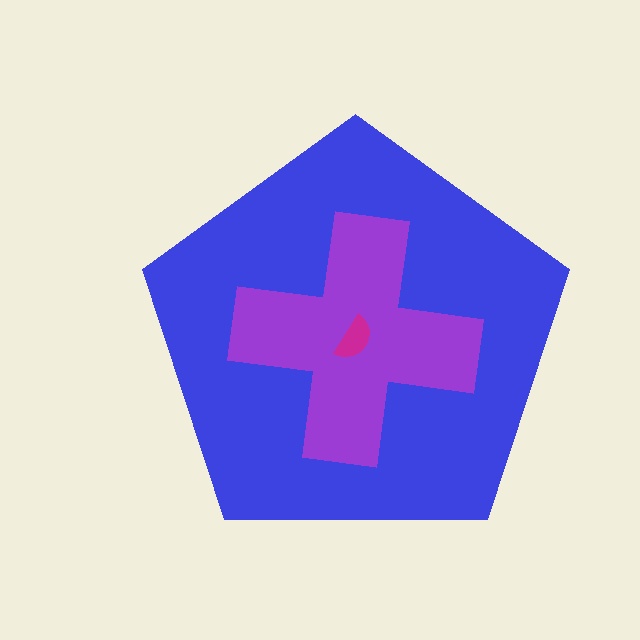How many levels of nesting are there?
3.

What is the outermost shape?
The blue pentagon.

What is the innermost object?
The magenta semicircle.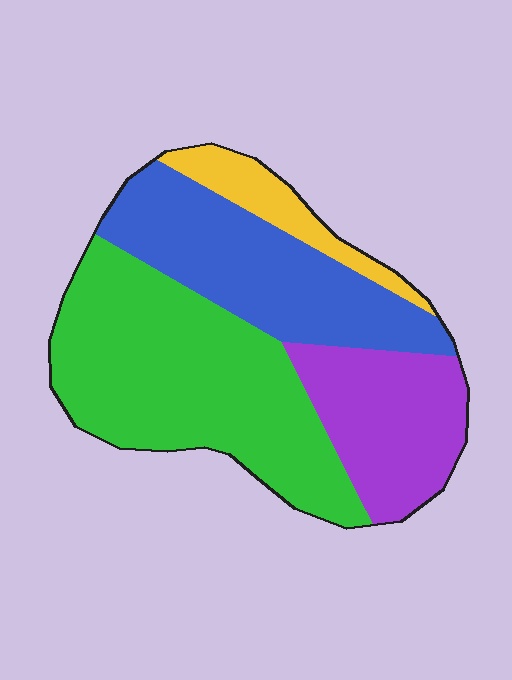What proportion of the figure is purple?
Purple covers around 20% of the figure.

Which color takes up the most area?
Green, at roughly 45%.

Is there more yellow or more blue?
Blue.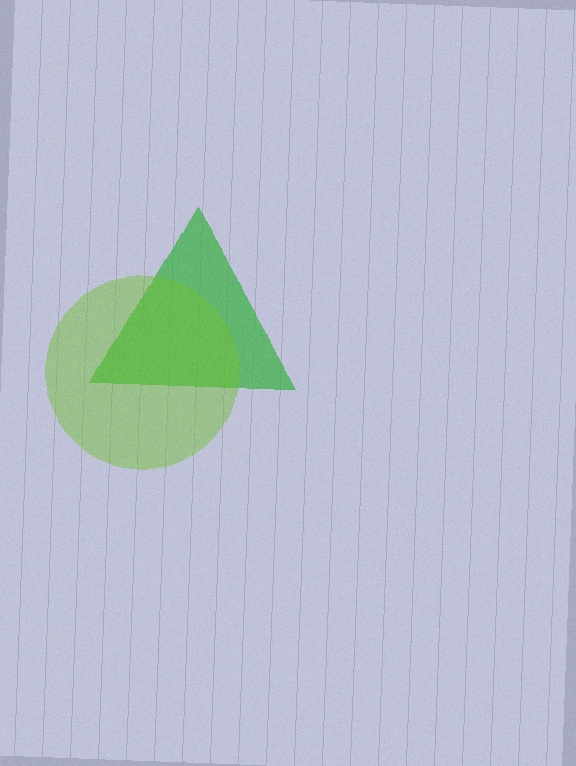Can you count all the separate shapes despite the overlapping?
Yes, there are 2 separate shapes.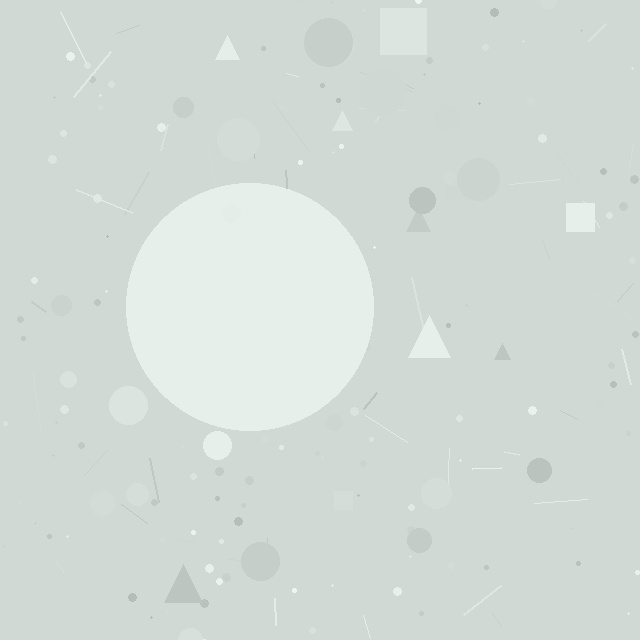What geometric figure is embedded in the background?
A circle is embedded in the background.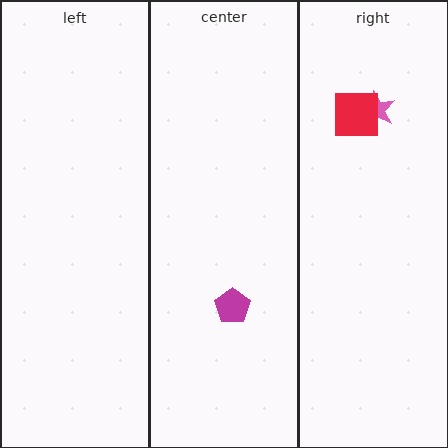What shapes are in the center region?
The magenta pentagon.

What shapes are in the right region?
The pink star, the red square.